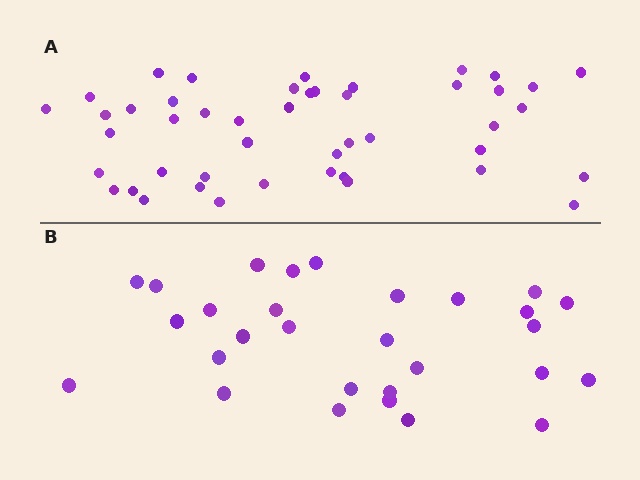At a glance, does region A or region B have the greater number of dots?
Region A (the top region) has more dots.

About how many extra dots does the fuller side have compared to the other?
Region A has approximately 15 more dots than region B.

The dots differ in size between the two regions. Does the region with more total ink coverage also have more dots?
No. Region B has more total ink coverage because its dots are larger, but region A actually contains more individual dots. Total area can be misleading — the number of items is what matters here.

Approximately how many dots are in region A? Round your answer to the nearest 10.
About 50 dots. (The exact count is 46, which rounds to 50.)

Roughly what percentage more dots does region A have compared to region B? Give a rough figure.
About 60% more.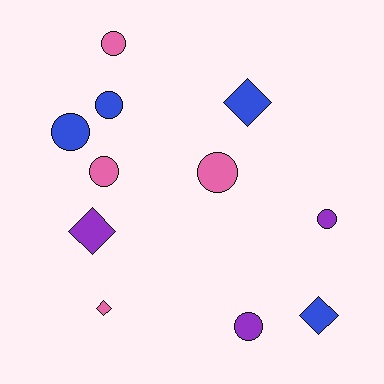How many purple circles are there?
There are 2 purple circles.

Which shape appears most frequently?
Circle, with 7 objects.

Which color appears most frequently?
Blue, with 4 objects.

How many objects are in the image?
There are 11 objects.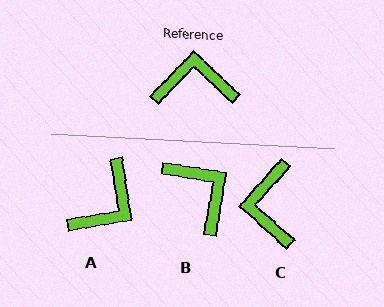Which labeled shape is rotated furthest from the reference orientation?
A, about 127 degrees away.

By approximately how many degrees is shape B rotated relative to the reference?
Approximately 56 degrees clockwise.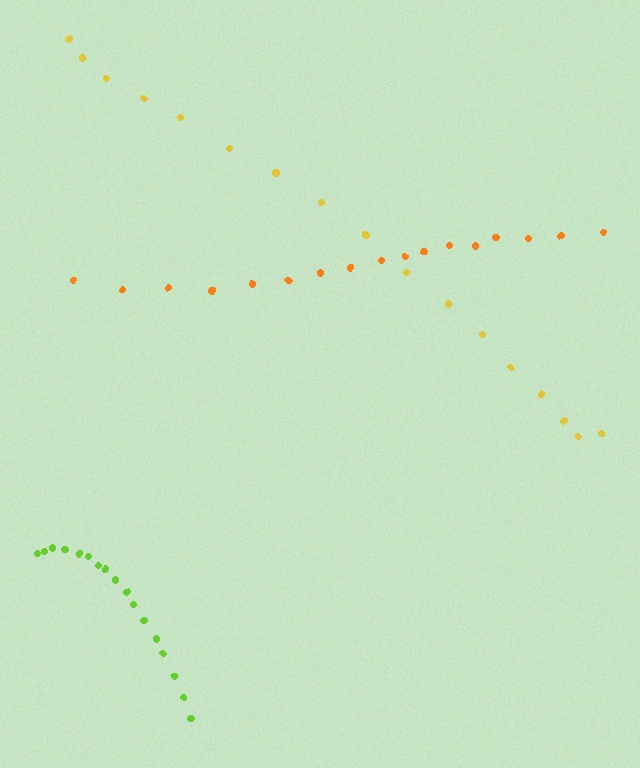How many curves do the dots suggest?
There are 3 distinct paths.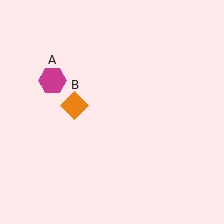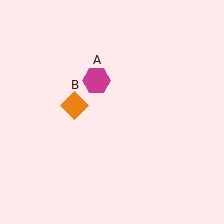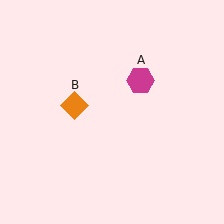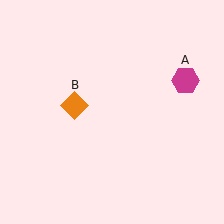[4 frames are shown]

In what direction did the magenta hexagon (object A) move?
The magenta hexagon (object A) moved right.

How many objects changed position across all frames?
1 object changed position: magenta hexagon (object A).